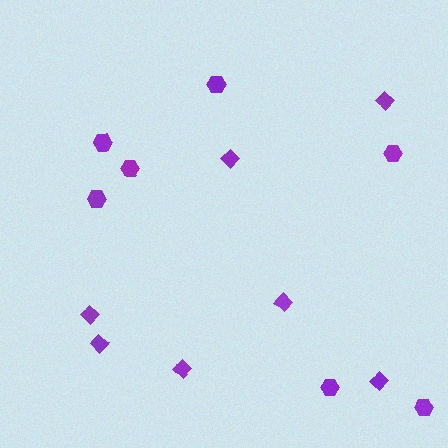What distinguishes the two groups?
There are 2 groups: one group of diamonds (7) and one group of hexagons (7).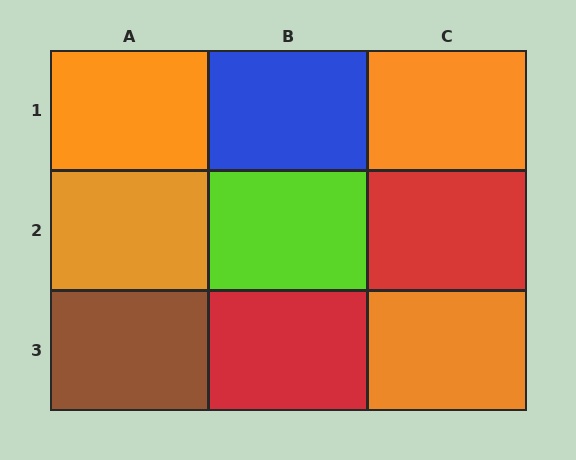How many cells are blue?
1 cell is blue.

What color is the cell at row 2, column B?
Lime.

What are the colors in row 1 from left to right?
Orange, blue, orange.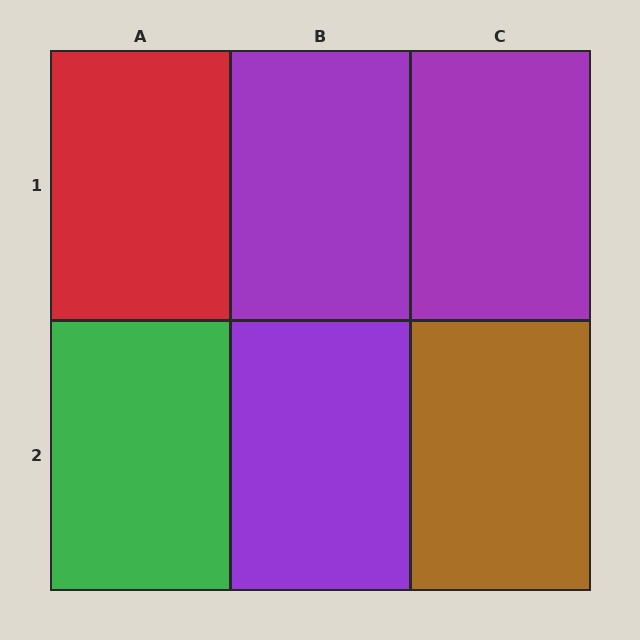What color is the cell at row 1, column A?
Red.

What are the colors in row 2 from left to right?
Green, purple, brown.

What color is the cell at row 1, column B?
Purple.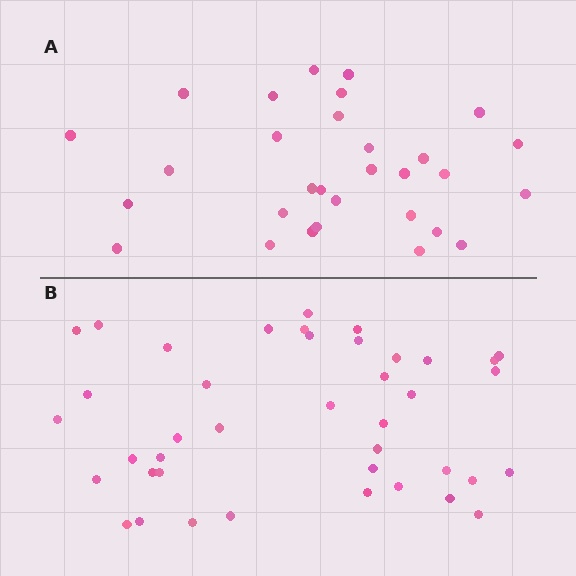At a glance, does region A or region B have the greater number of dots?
Region B (the bottom region) has more dots.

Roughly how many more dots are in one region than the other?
Region B has roughly 12 or so more dots than region A.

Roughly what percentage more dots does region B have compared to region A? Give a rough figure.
About 35% more.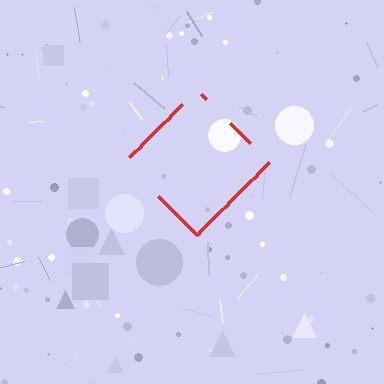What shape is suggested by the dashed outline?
The dashed outline suggests a diamond.